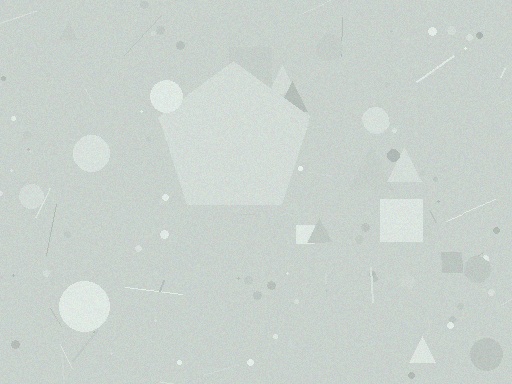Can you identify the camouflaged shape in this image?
The camouflaged shape is a pentagon.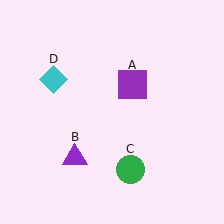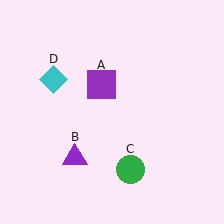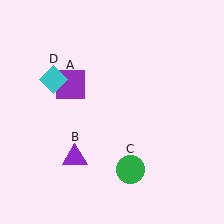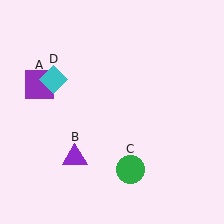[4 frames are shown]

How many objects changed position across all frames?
1 object changed position: purple square (object A).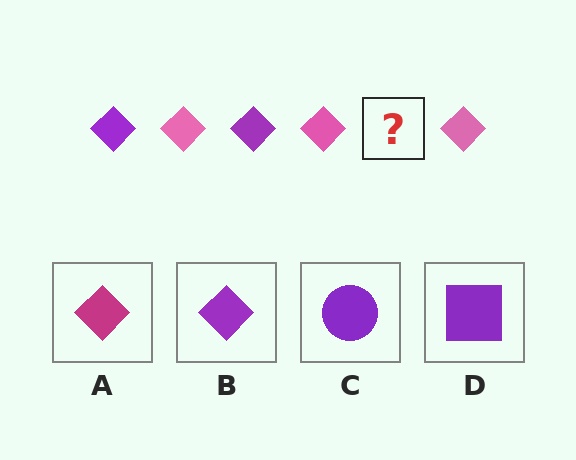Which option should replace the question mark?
Option B.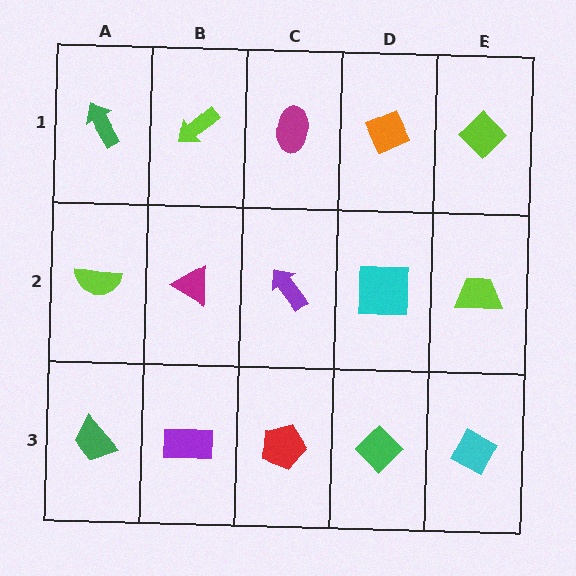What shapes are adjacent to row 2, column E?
A lime diamond (row 1, column E), a cyan diamond (row 3, column E), a cyan square (row 2, column D).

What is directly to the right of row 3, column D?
A cyan diamond.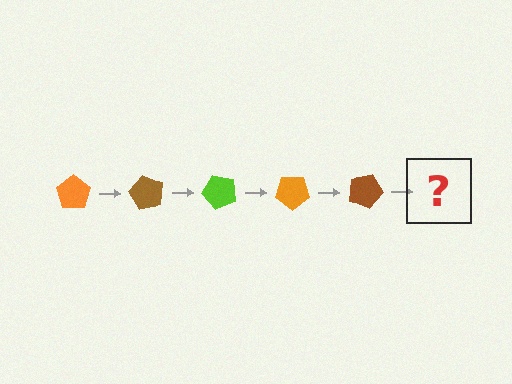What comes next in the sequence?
The next element should be a lime pentagon, rotated 300 degrees from the start.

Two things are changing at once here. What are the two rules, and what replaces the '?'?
The two rules are that it rotates 60 degrees each step and the color cycles through orange, brown, and lime. The '?' should be a lime pentagon, rotated 300 degrees from the start.